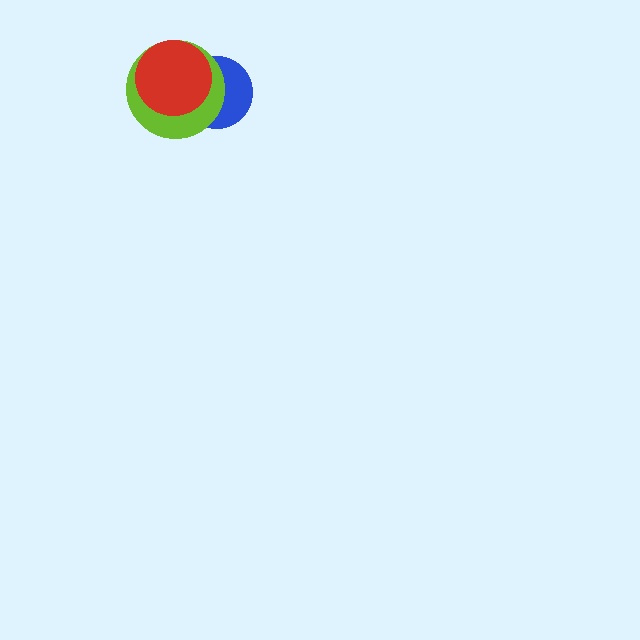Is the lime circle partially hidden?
Yes, it is partially covered by another shape.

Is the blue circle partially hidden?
Yes, it is partially covered by another shape.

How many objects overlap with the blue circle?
2 objects overlap with the blue circle.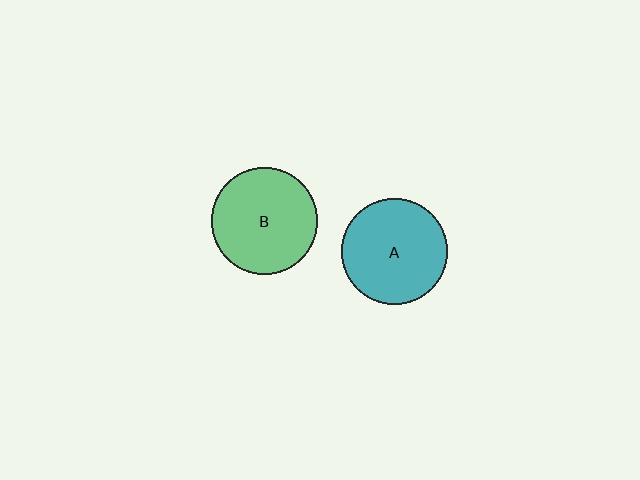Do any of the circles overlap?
No, none of the circles overlap.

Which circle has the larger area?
Circle B (green).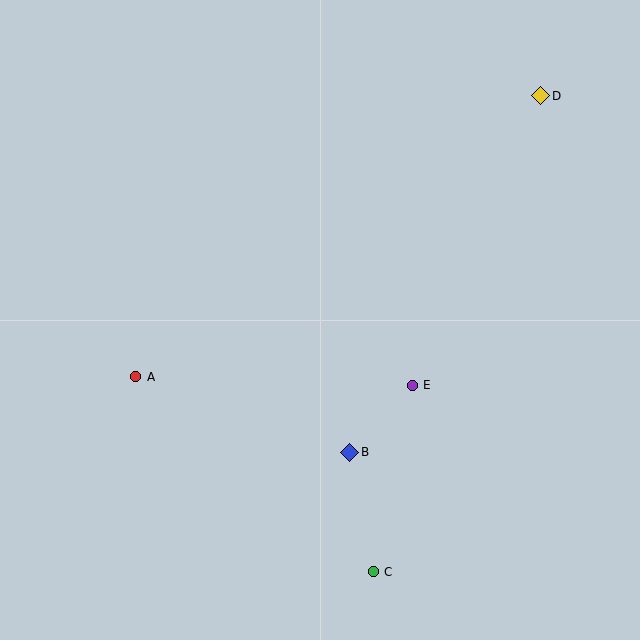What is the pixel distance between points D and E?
The distance between D and E is 317 pixels.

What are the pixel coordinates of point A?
Point A is at (136, 377).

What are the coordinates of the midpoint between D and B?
The midpoint between D and B is at (445, 274).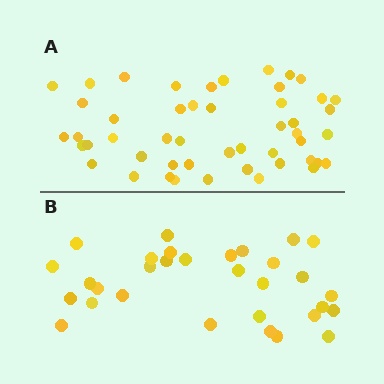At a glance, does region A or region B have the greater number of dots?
Region A (the top region) has more dots.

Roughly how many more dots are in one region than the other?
Region A has approximately 20 more dots than region B.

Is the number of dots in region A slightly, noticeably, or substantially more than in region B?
Region A has substantially more. The ratio is roughly 1.6 to 1.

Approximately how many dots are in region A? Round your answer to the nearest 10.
About 50 dots. (The exact count is 49, which rounds to 50.)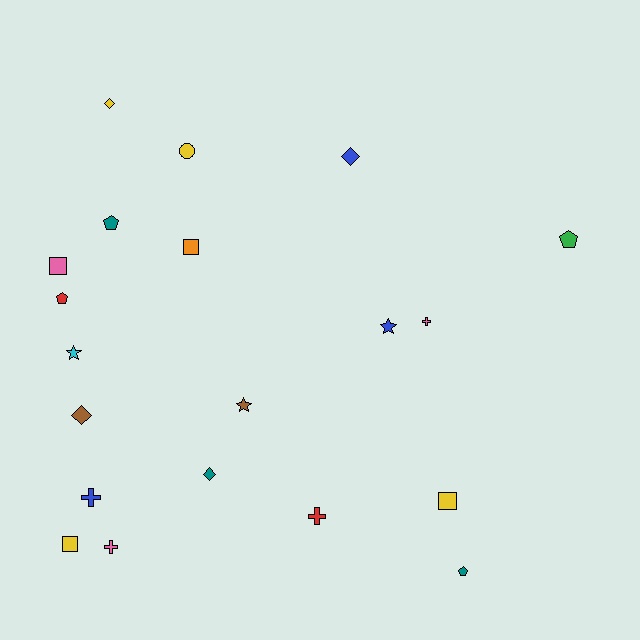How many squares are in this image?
There are 4 squares.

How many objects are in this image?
There are 20 objects.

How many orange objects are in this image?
There is 1 orange object.